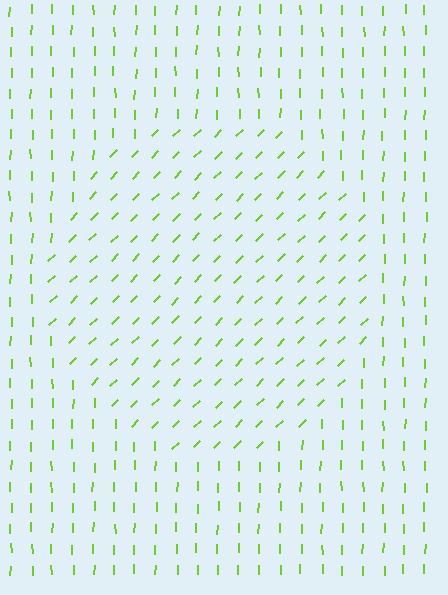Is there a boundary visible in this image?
Yes, there is a texture boundary formed by a change in line orientation.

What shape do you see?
I see a circle.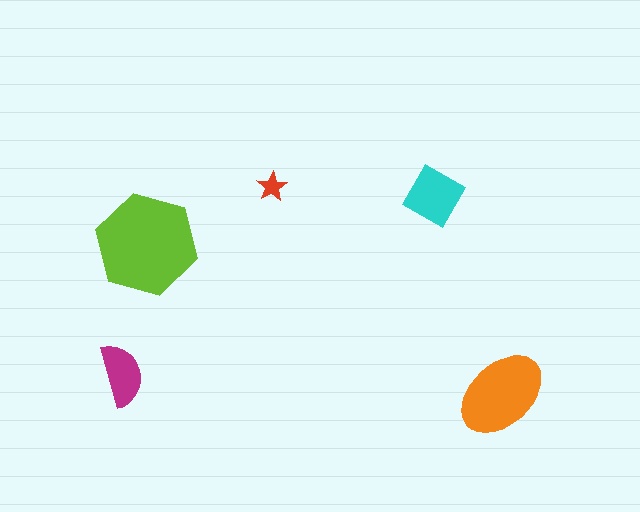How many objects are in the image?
There are 5 objects in the image.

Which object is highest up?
The red star is topmost.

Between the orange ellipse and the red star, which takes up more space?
The orange ellipse.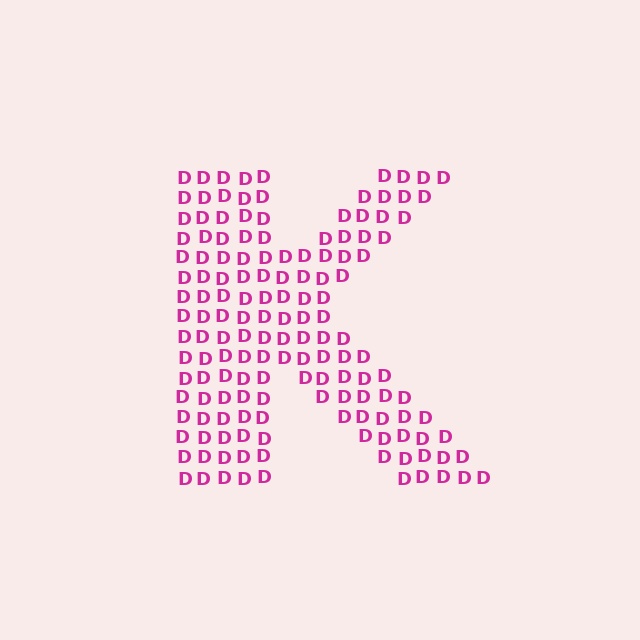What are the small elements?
The small elements are letter D's.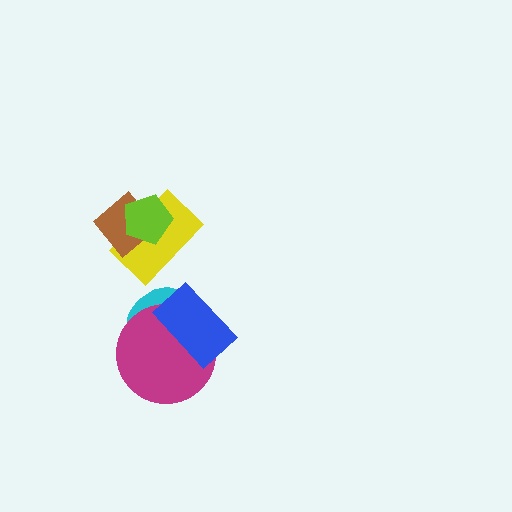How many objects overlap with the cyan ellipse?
2 objects overlap with the cyan ellipse.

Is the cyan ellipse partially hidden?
Yes, it is partially covered by another shape.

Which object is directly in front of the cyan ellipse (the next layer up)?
The magenta circle is directly in front of the cyan ellipse.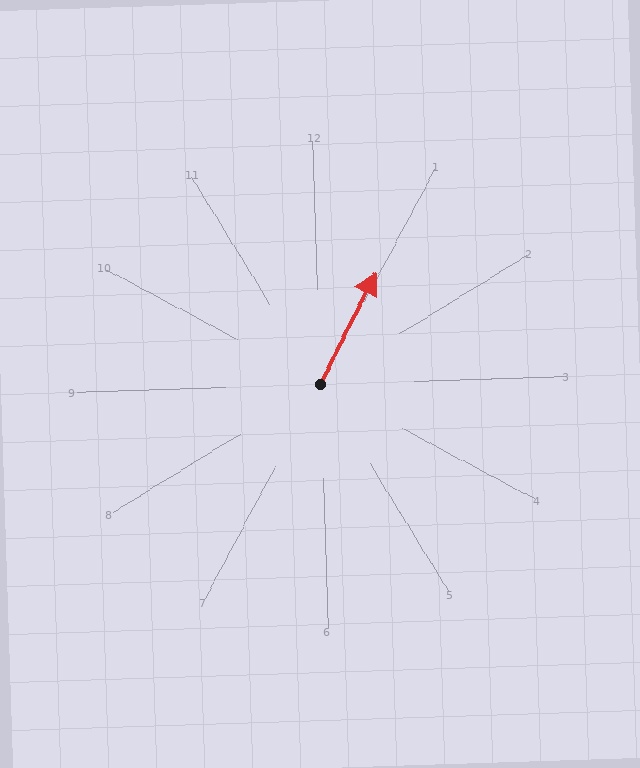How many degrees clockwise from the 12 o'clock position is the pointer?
Approximately 28 degrees.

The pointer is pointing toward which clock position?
Roughly 1 o'clock.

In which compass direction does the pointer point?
Northeast.